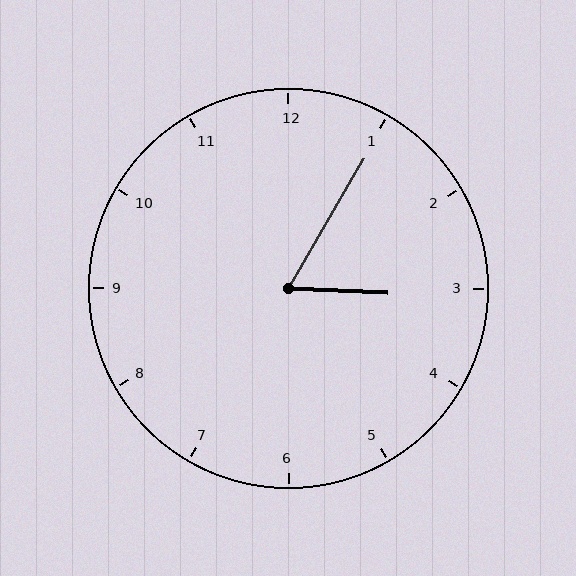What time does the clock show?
3:05.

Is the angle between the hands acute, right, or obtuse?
It is acute.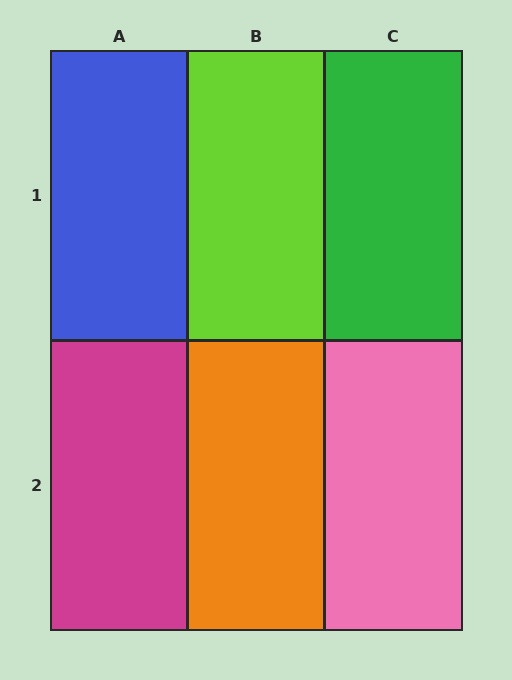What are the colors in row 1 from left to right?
Blue, lime, green.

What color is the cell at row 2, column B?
Orange.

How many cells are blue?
1 cell is blue.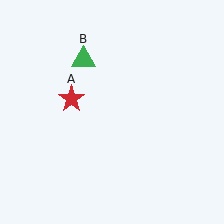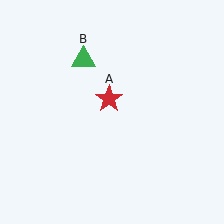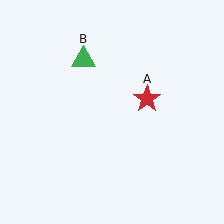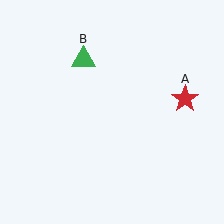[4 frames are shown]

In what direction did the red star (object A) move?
The red star (object A) moved right.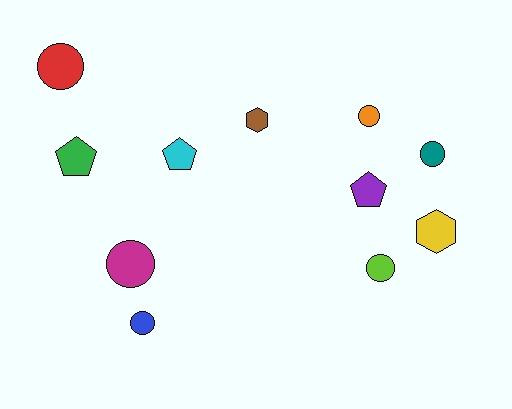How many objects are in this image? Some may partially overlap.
There are 11 objects.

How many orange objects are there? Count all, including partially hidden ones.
There is 1 orange object.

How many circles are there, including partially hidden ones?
There are 6 circles.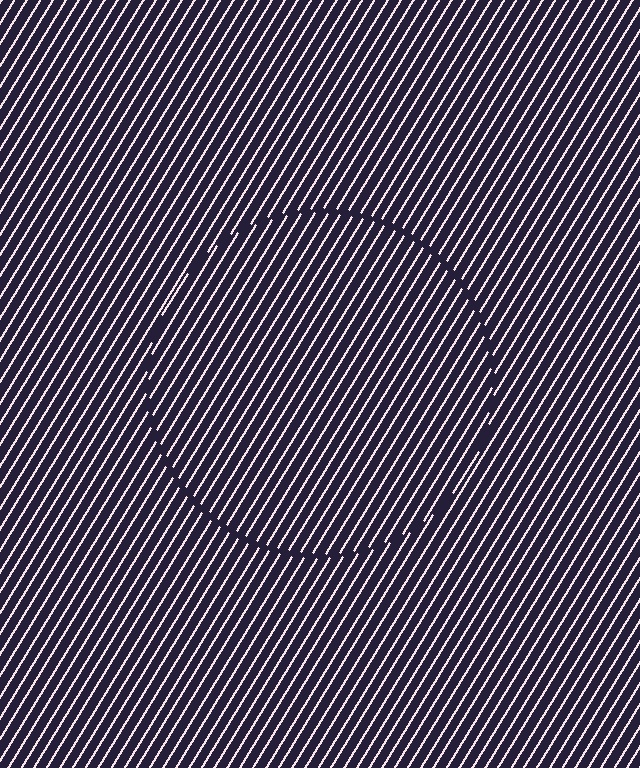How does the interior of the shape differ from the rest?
The interior of the shape contains the same grating, shifted by half a period — the contour is defined by the phase discontinuity where line-ends from the inner and outer gratings abut.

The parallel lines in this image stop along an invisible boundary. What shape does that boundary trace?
An illusory circle. The interior of the shape contains the same grating, shifted by half a period — the contour is defined by the phase discontinuity where line-ends from the inner and outer gratings abut.